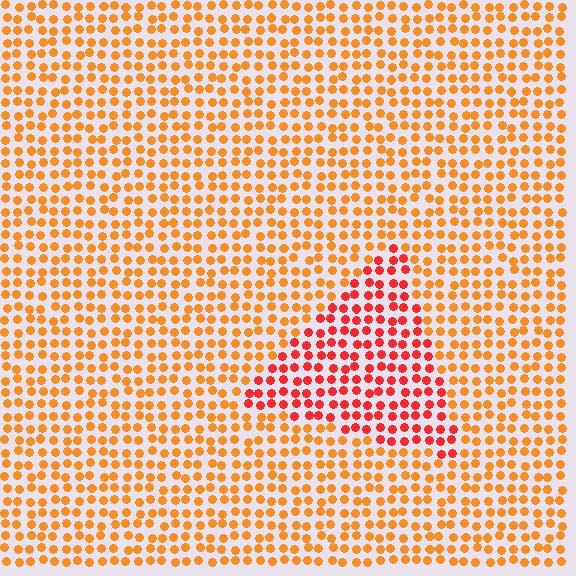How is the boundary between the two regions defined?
The boundary is defined purely by a slight shift in hue (about 32 degrees). Spacing, size, and orientation are identical on both sides.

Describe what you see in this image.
The image is filled with small orange elements in a uniform arrangement. A triangle-shaped region is visible where the elements are tinted to a slightly different hue, forming a subtle color boundary.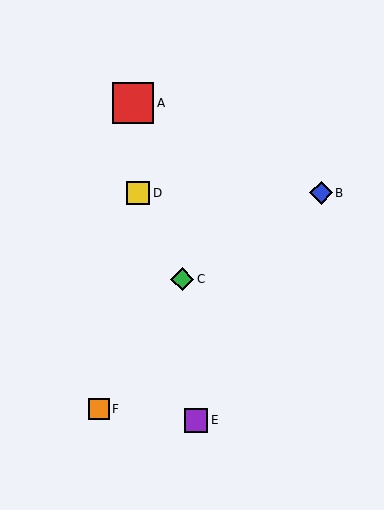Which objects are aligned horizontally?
Objects B, D are aligned horizontally.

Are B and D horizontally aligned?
Yes, both are at y≈193.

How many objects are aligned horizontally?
2 objects (B, D) are aligned horizontally.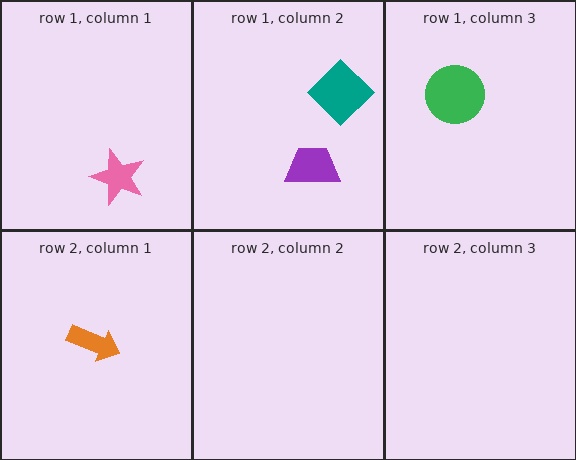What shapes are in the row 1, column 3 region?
The green circle.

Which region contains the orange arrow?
The row 2, column 1 region.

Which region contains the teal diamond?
The row 1, column 2 region.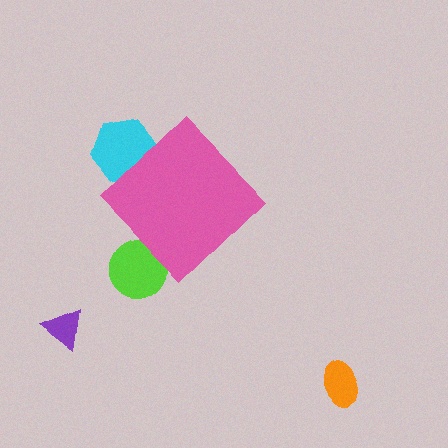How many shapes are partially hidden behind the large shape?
2 shapes are partially hidden.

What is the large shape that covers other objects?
A pink diamond.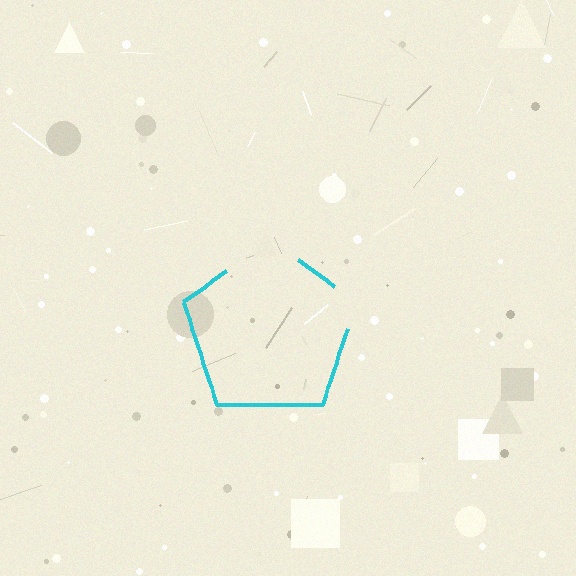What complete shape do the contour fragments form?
The contour fragments form a pentagon.